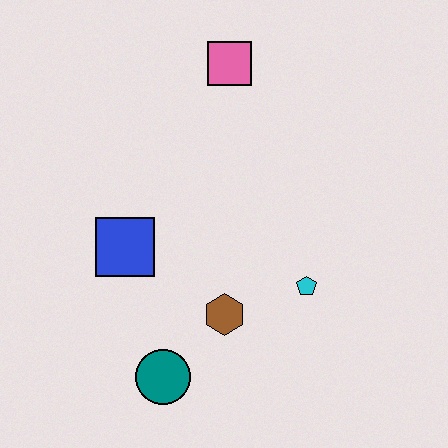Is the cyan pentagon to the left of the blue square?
No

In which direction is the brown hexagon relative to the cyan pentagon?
The brown hexagon is to the left of the cyan pentagon.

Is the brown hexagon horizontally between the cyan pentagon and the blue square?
Yes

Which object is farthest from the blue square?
The pink square is farthest from the blue square.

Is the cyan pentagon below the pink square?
Yes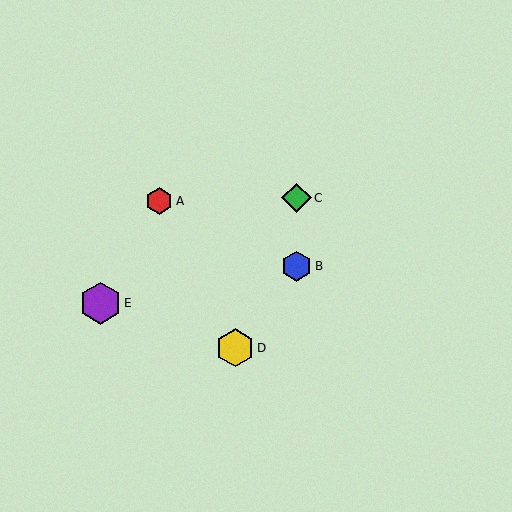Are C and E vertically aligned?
No, C is at x≈297 and E is at x≈100.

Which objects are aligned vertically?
Objects B, C are aligned vertically.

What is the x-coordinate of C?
Object C is at x≈297.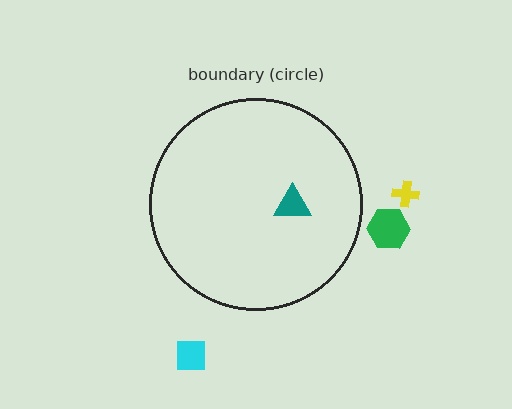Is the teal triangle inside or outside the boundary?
Inside.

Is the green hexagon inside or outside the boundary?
Outside.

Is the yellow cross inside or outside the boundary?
Outside.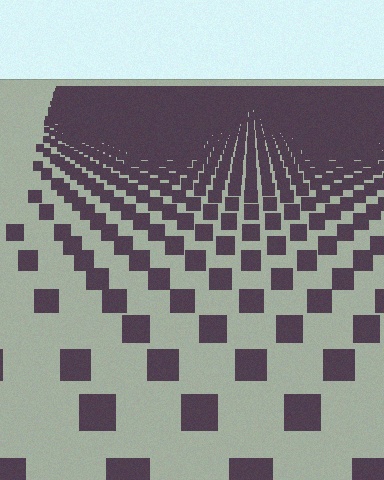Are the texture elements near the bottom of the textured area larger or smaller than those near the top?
Larger. Near the bottom, elements are closer to the viewer and appear at a bigger on-screen size.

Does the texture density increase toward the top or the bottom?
Density increases toward the top.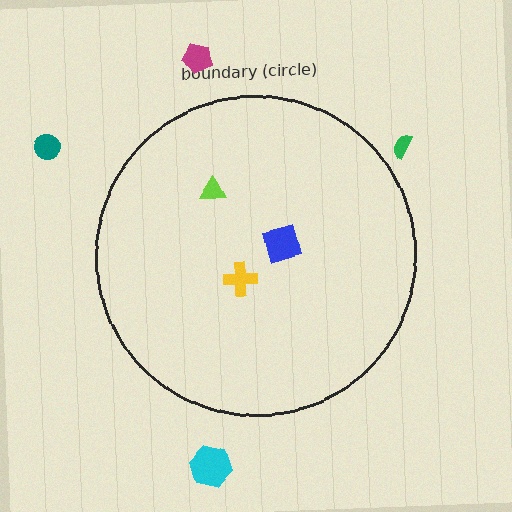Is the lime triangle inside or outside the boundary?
Inside.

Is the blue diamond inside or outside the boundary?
Inside.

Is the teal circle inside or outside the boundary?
Outside.